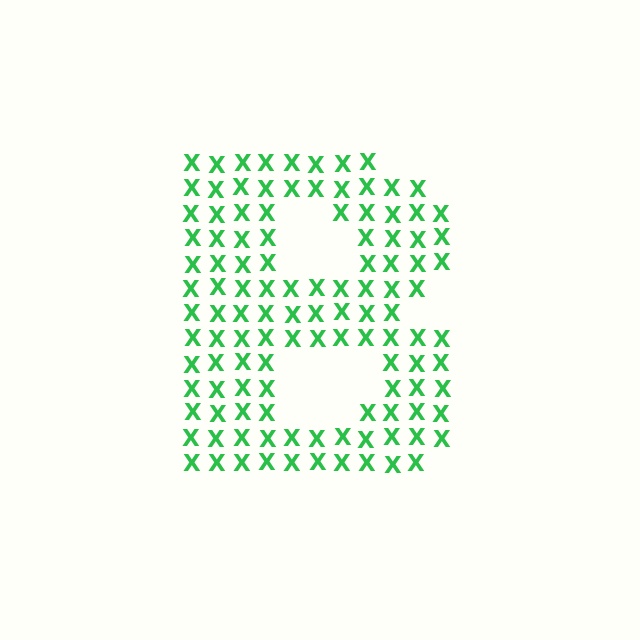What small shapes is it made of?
It is made of small letter X's.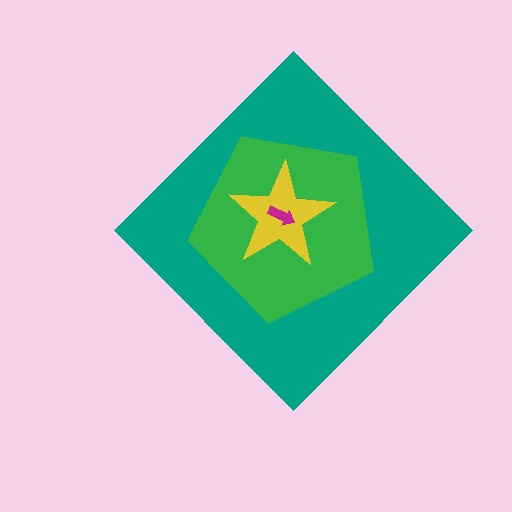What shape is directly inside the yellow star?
The magenta arrow.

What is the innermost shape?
The magenta arrow.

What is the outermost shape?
The teal diamond.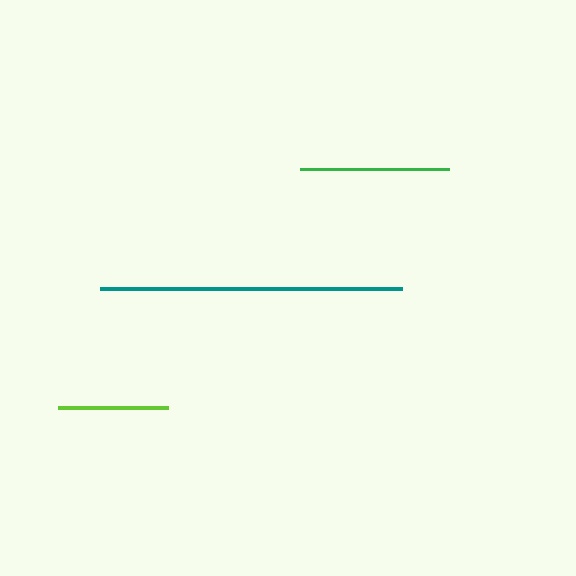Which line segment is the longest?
The teal line is the longest at approximately 302 pixels.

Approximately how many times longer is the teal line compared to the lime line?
The teal line is approximately 2.8 times the length of the lime line.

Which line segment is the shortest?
The lime line is the shortest at approximately 110 pixels.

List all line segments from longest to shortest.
From longest to shortest: teal, green, lime.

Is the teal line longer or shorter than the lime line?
The teal line is longer than the lime line.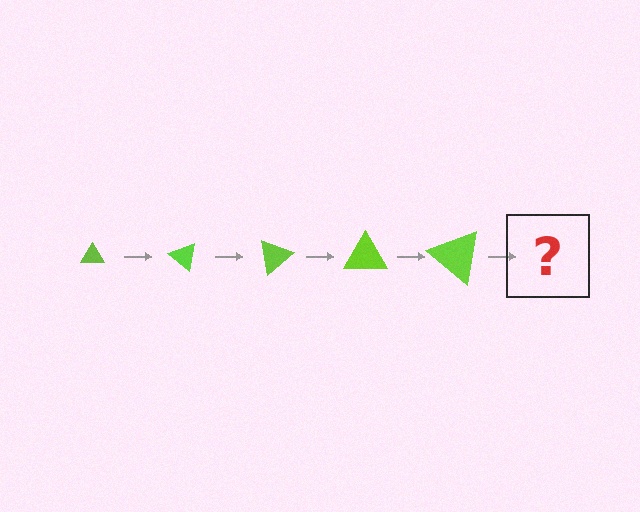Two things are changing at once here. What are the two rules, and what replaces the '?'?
The two rules are that the triangle grows larger each step and it rotates 40 degrees each step. The '?' should be a triangle, larger than the previous one and rotated 200 degrees from the start.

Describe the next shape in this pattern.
It should be a triangle, larger than the previous one and rotated 200 degrees from the start.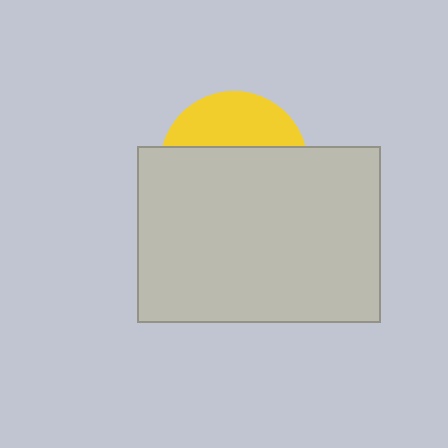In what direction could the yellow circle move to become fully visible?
The yellow circle could move up. That would shift it out from behind the light gray rectangle entirely.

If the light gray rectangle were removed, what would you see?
You would see the complete yellow circle.